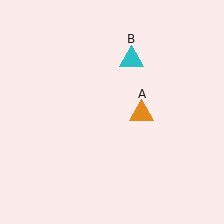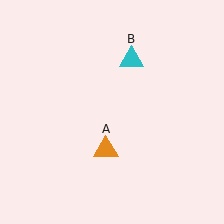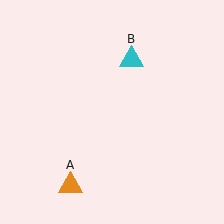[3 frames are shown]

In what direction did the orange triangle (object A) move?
The orange triangle (object A) moved down and to the left.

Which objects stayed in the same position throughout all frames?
Cyan triangle (object B) remained stationary.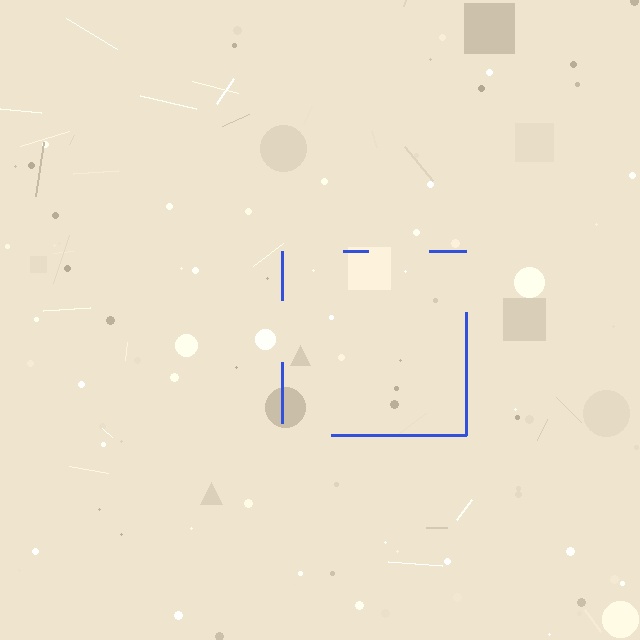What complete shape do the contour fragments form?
The contour fragments form a square.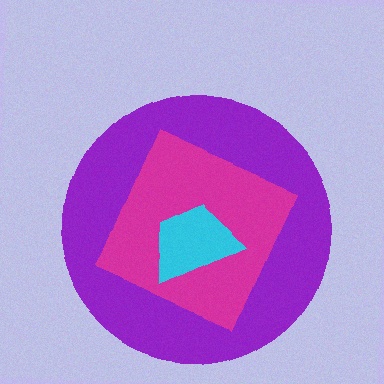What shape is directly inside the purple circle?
The magenta diamond.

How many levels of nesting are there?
3.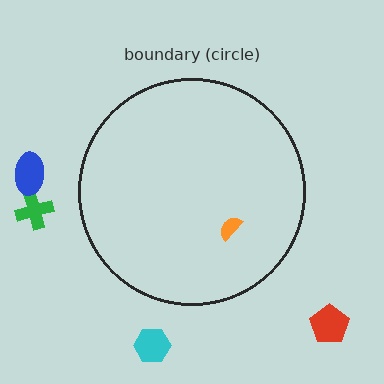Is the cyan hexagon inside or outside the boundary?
Outside.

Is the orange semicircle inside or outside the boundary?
Inside.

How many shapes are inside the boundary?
1 inside, 4 outside.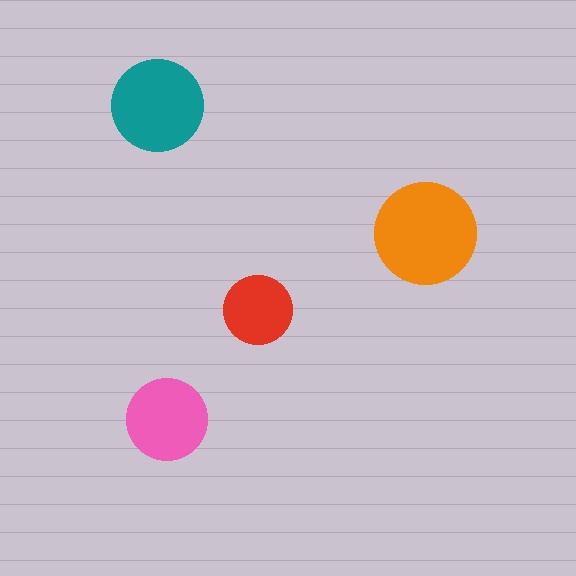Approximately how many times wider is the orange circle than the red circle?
About 1.5 times wider.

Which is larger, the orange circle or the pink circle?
The orange one.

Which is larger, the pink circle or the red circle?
The pink one.